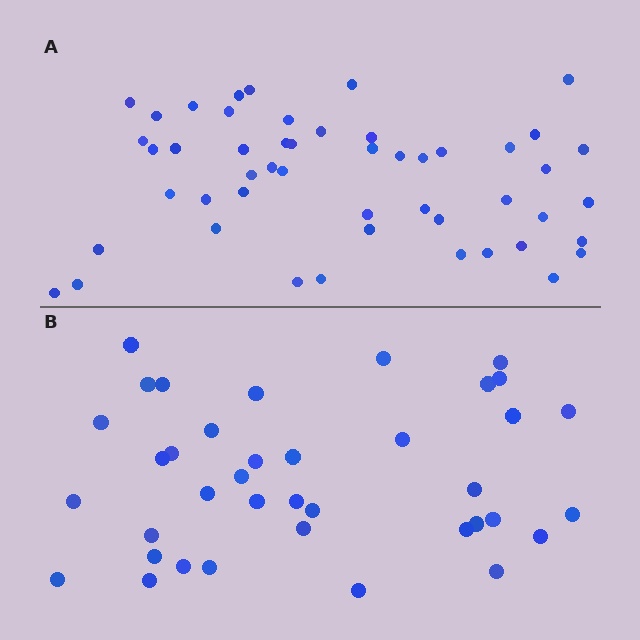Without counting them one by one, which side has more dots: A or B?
Region A (the top region) has more dots.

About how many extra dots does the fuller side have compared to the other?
Region A has roughly 12 or so more dots than region B.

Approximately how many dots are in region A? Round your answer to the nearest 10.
About 50 dots.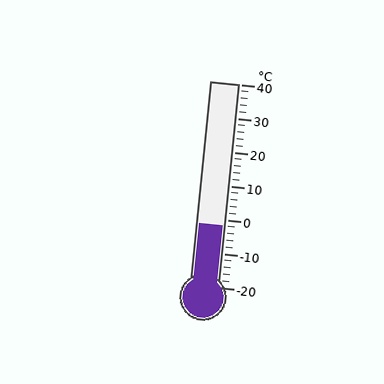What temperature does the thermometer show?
The thermometer shows approximately -2°C.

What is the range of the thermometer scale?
The thermometer scale ranges from -20°C to 40°C.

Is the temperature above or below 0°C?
The temperature is below 0°C.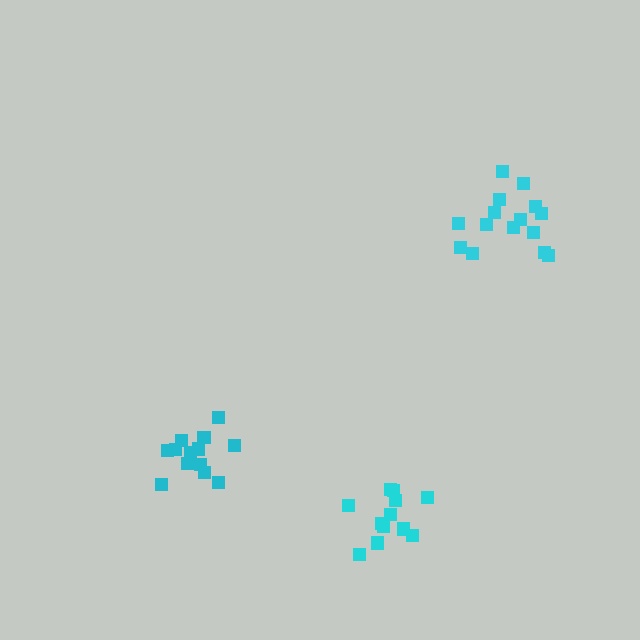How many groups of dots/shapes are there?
There are 3 groups.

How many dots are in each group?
Group 1: 12 dots, Group 2: 15 dots, Group 3: 13 dots (40 total).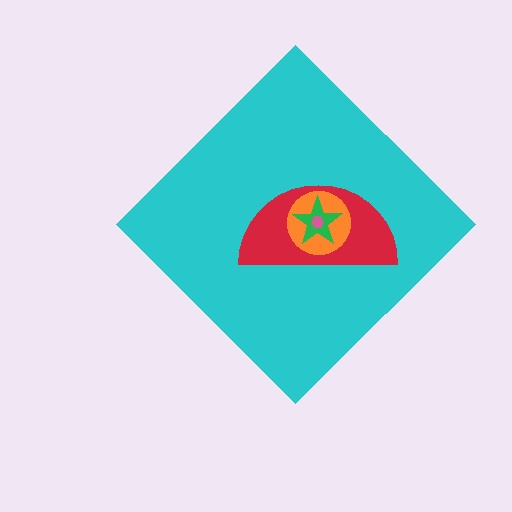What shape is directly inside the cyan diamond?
The red semicircle.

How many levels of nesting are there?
5.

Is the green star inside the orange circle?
Yes.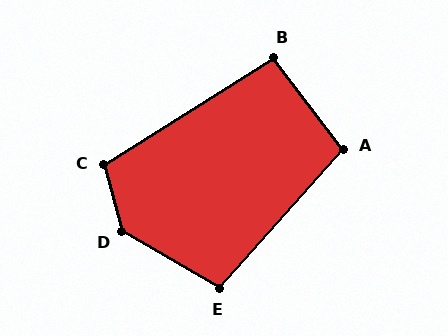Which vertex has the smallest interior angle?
B, at approximately 95 degrees.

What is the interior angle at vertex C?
Approximately 107 degrees (obtuse).